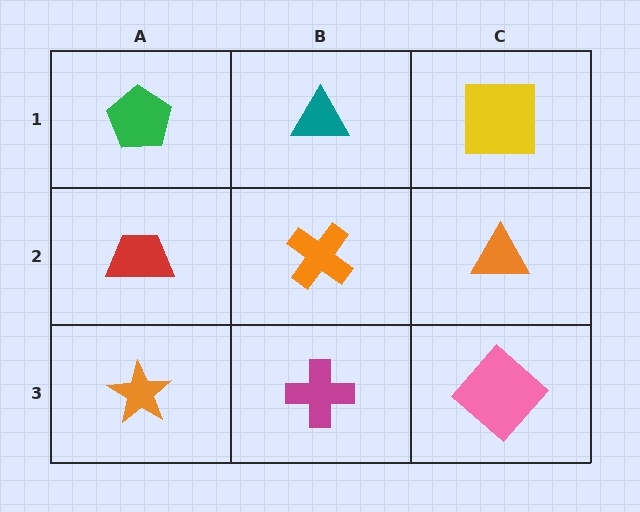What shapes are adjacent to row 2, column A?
A green pentagon (row 1, column A), an orange star (row 3, column A), an orange cross (row 2, column B).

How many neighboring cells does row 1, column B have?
3.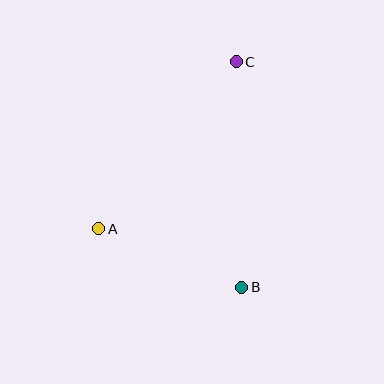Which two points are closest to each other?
Points A and B are closest to each other.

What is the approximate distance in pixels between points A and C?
The distance between A and C is approximately 217 pixels.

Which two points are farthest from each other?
Points B and C are farthest from each other.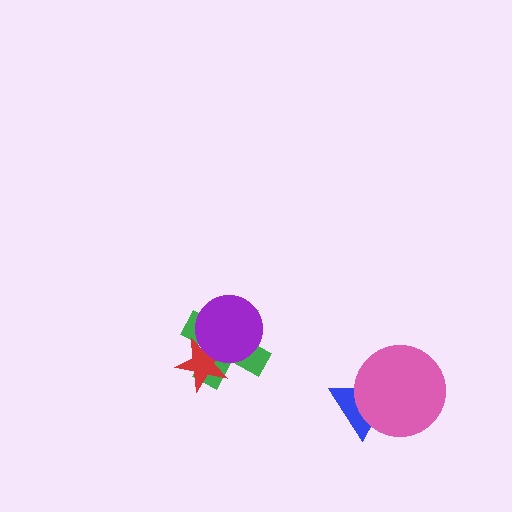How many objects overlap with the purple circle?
2 objects overlap with the purple circle.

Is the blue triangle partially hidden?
Yes, it is partially covered by another shape.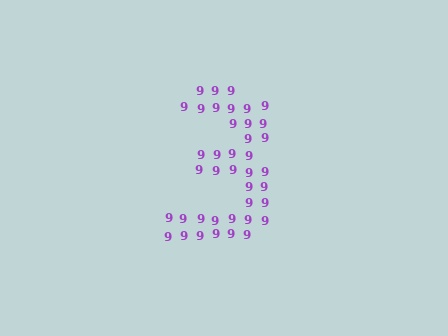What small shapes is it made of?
It is made of small digit 9's.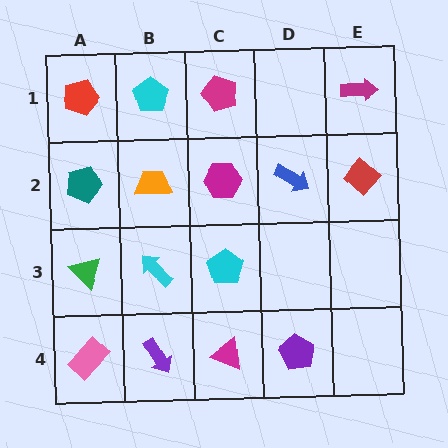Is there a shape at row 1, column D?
No, that cell is empty.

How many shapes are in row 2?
5 shapes.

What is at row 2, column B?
An orange trapezoid.